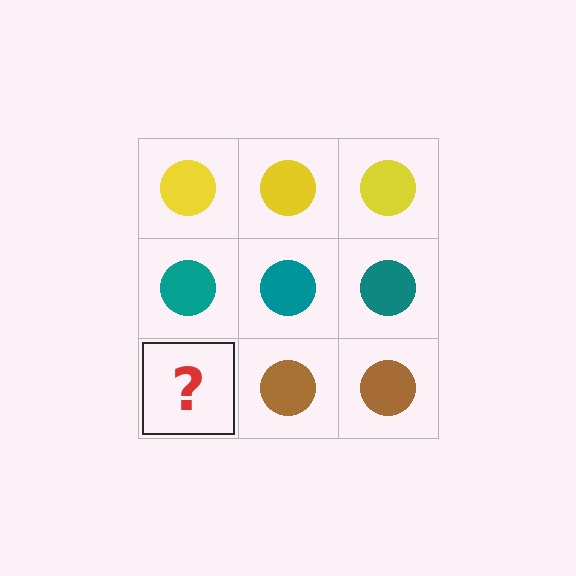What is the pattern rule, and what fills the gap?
The rule is that each row has a consistent color. The gap should be filled with a brown circle.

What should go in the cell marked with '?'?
The missing cell should contain a brown circle.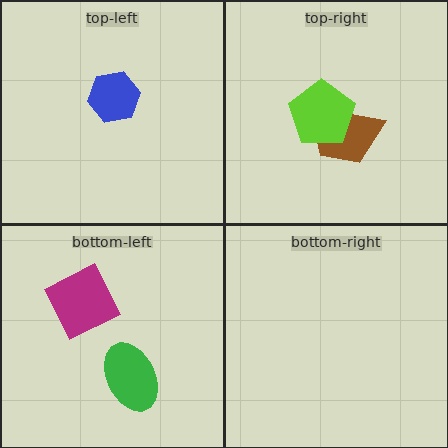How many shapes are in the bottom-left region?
2.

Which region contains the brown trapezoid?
The top-right region.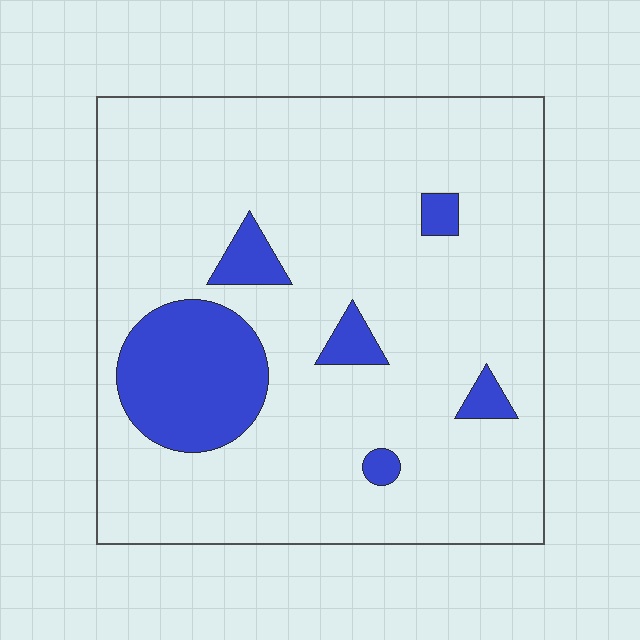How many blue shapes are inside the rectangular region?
6.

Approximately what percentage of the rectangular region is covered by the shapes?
Approximately 15%.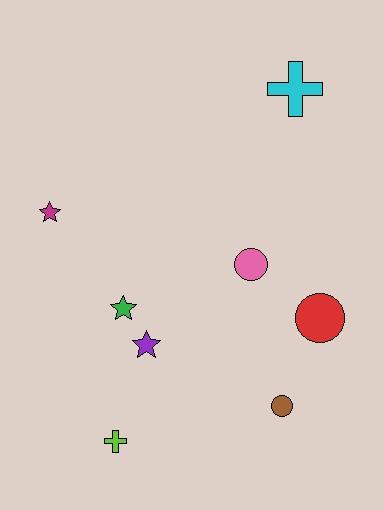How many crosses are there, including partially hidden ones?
There are 2 crosses.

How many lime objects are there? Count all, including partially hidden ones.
There is 1 lime object.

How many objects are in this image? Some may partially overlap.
There are 8 objects.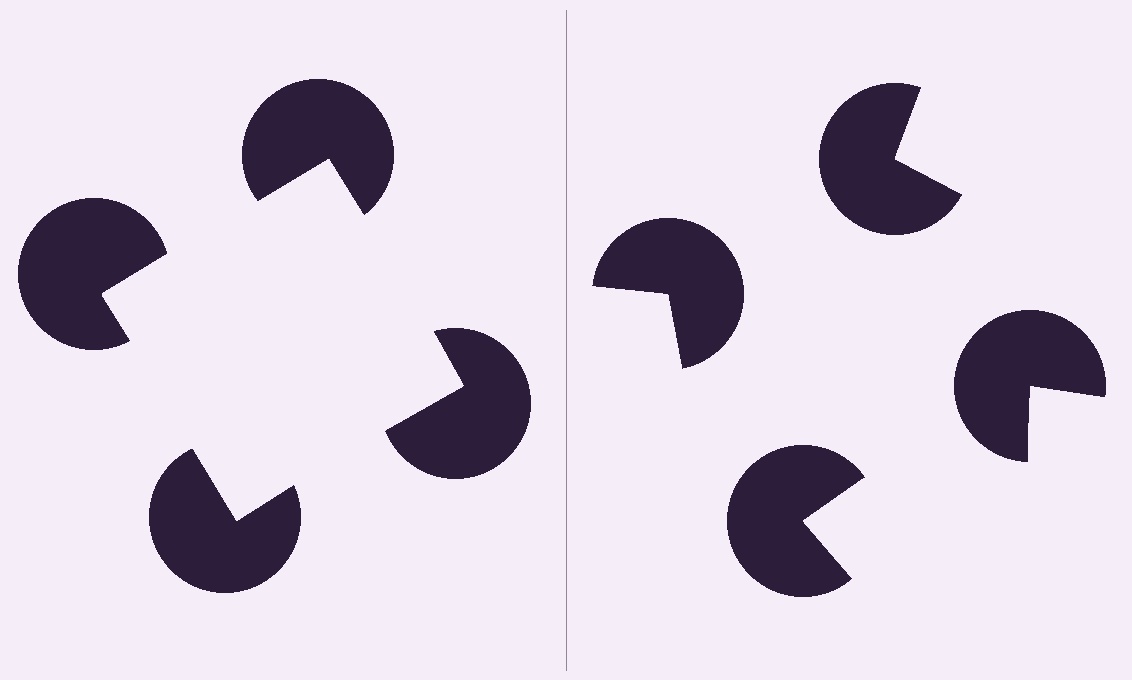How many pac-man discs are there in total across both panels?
8 — 4 on each side.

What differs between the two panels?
The pac-man discs are positioned identically on both sides; only the wedge orientations differ. On the left they align to a square; on the right they are misaligned.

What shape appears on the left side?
An illusory square.